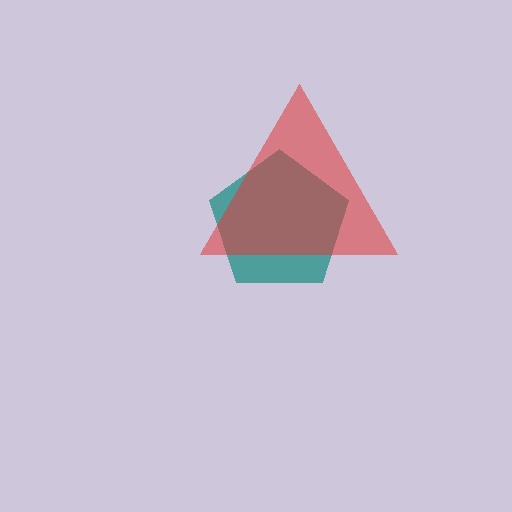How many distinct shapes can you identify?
There are 2 distinct shapes: a teal pentagon, a red triangle.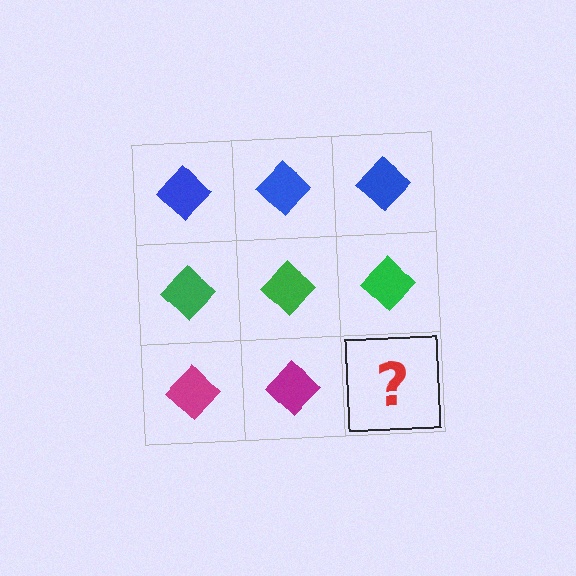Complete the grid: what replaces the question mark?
The question mark should be replaced with a magenta diamond.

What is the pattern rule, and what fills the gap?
The rule is that each row has a consistent color. The gap should be filled with a magenta diamond.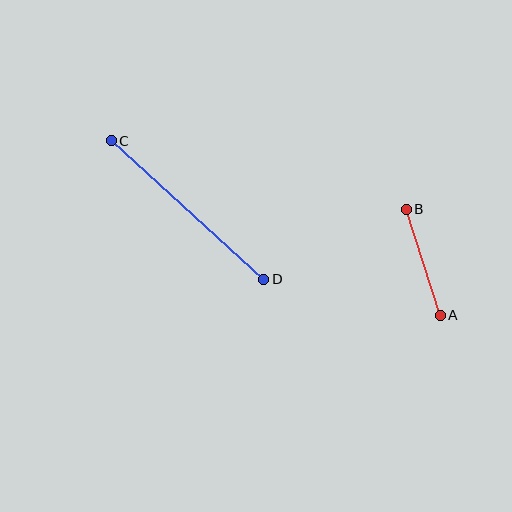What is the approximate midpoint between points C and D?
The midpoint is at approximately (188, 210) pixels.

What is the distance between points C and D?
The distance is approximately 206 pixels.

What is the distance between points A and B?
The distance is approximately 112 pixels.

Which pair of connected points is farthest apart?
Points C and D are farthest apart.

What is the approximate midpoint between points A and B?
The midpoint is at approximately (423, 262) pixels.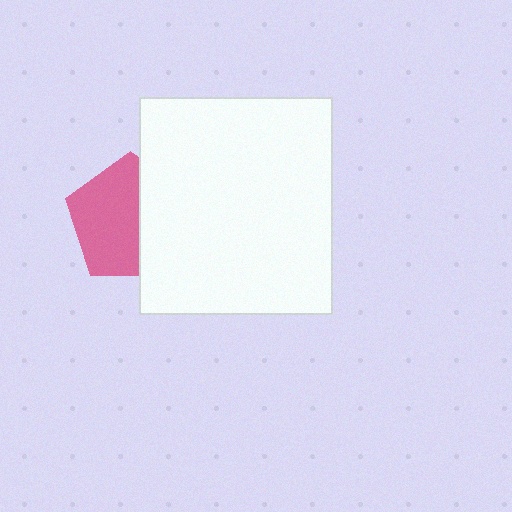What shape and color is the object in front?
The object in front is a white rectangle.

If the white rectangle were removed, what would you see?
You would see the complete pink pentagon.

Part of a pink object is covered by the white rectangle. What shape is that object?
It is a pentagon.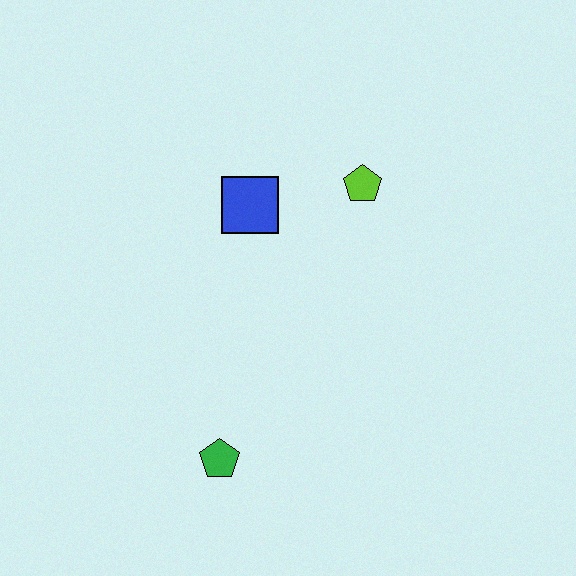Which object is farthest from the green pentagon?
The lime pentagon is farthest from the green pentagon.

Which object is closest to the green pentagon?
The blue square is closest to the green pentagon.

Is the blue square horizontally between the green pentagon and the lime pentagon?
Yes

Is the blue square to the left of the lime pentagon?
Yes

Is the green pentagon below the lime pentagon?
Yes